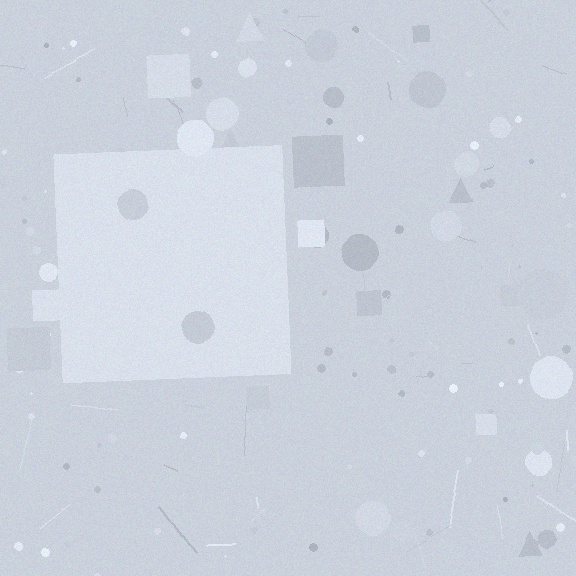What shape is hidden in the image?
A square is hidden in the image.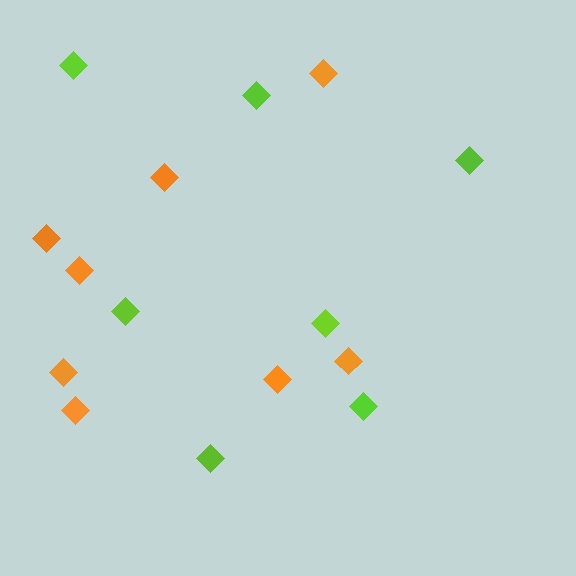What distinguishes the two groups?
There are 2 groups: one group of lime diamonds (7) and one group of orange diamonds (8).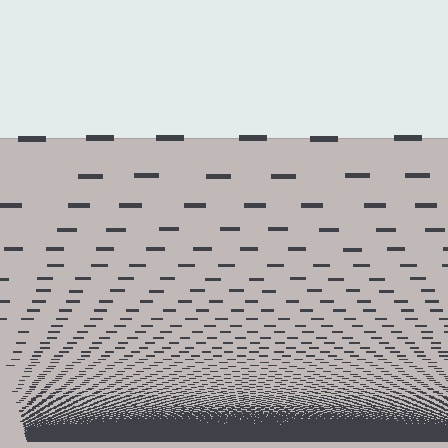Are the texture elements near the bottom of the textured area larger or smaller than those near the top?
Smaller. The gradient is inverted — elements near the bottom are smaller and denser.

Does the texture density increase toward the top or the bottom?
Density increases toward the bottom.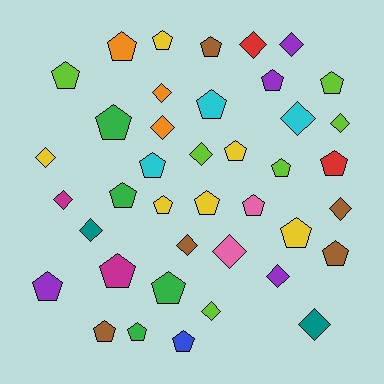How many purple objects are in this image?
There are 4 purple objects.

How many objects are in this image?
There are 40 objects.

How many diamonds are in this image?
There are 16 diamonds.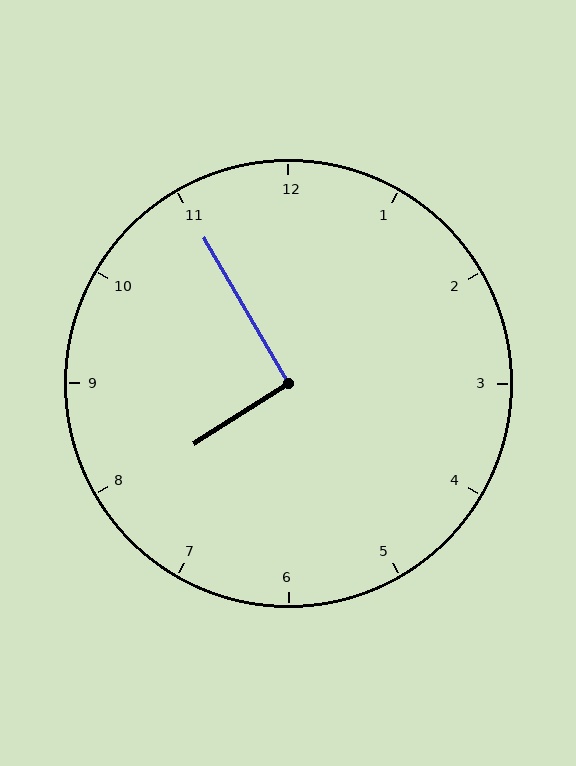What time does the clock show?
7:55.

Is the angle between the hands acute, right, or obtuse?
It is right.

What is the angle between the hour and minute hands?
Approximately 92 degrees.